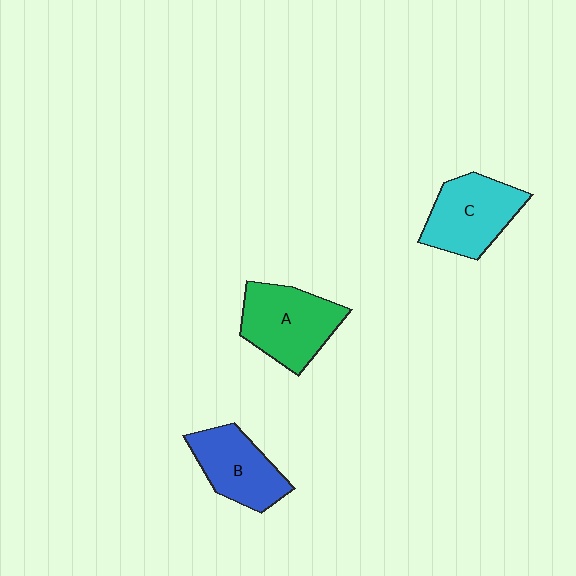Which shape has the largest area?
Shape A (green).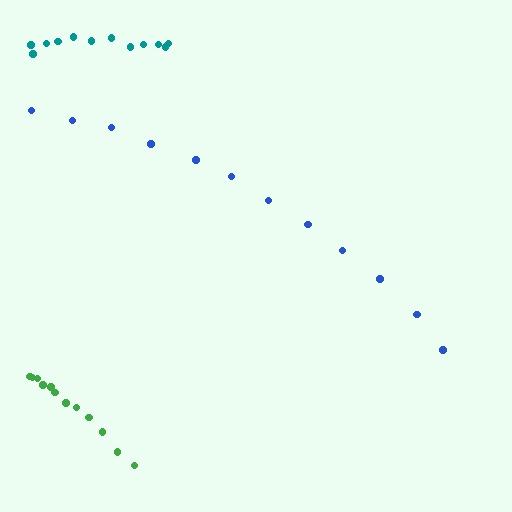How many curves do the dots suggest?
There are 3 distinct paths.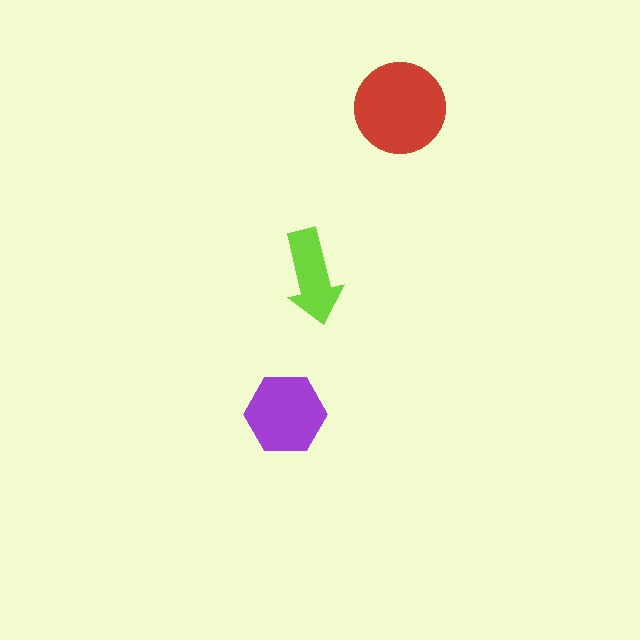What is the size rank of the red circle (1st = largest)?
1st.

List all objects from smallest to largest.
The lime arrow, the purple hexagon, the red circle.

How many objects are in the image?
There are 3 objects in the image.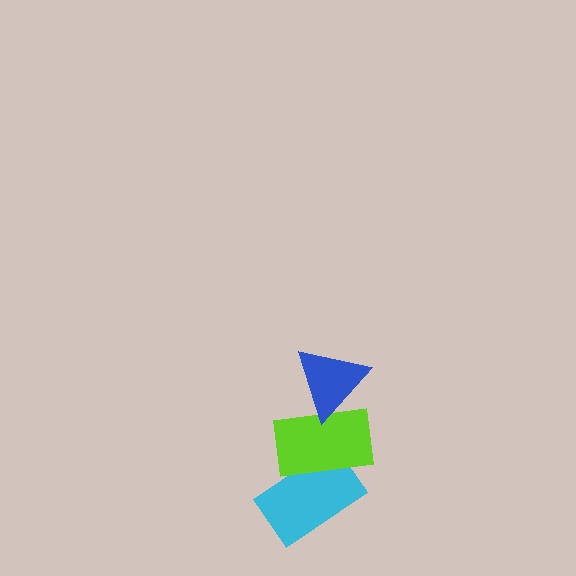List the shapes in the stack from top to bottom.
From top to bottom: the blue triangle, the lime rectangle, the cyan rectangle.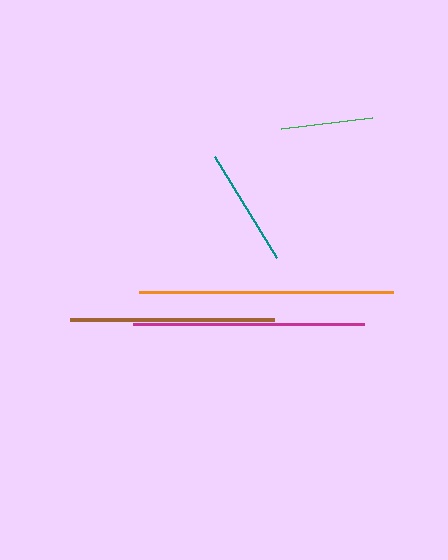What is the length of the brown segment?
The brown segment is approximately 205 pixels long.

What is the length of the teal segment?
The teal segment is approximately 118 pixels long.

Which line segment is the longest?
The orange line is the longest at approximately 254 pixels.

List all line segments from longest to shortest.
From longest to shortest: orange, magenta, brown, teal, green.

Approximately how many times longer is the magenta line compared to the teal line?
The magenta line is approximately 1.9 times the length of the teal line.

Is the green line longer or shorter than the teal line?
The teal line is longer than the green line.